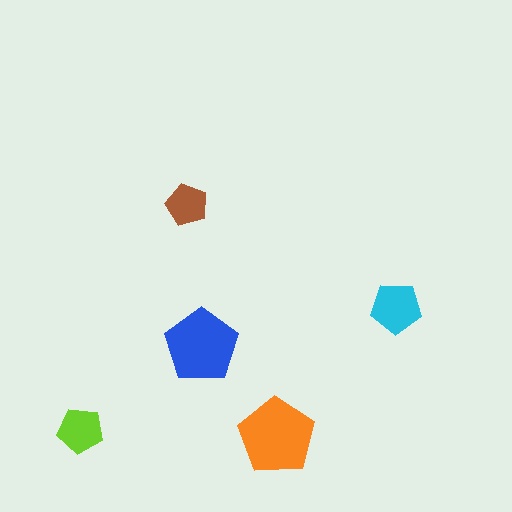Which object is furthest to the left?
The lime pentagon is leftmost.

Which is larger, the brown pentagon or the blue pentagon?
The blue one.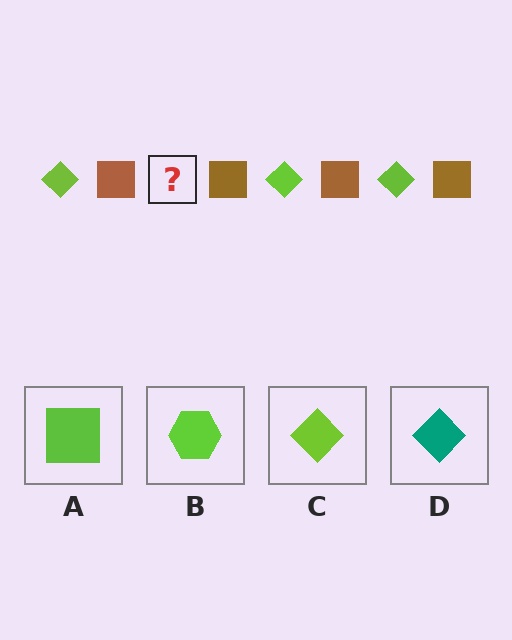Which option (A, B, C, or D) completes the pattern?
C.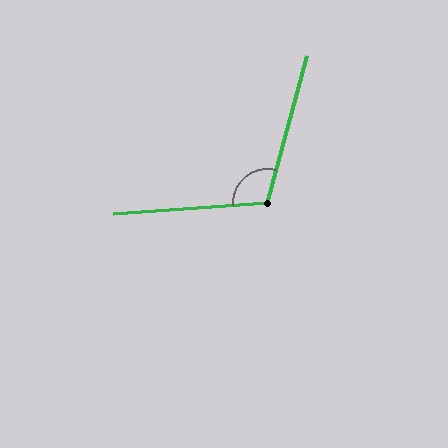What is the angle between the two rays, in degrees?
Approximately 109 degrees.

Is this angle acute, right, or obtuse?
It is obtuse.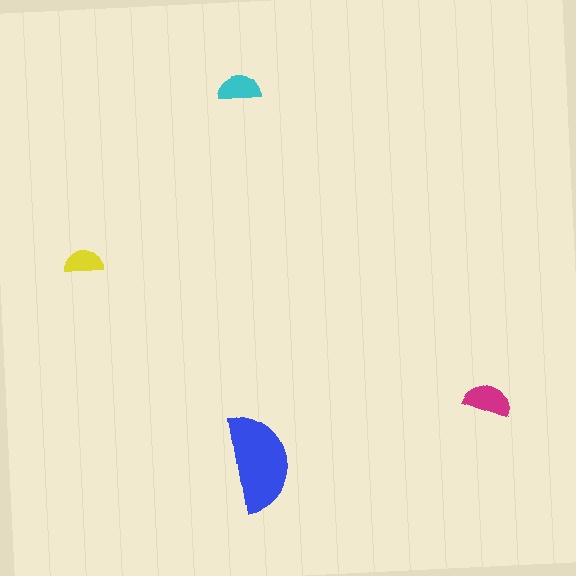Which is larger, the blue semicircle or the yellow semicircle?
The blue one.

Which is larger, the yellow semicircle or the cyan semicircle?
The cyan one.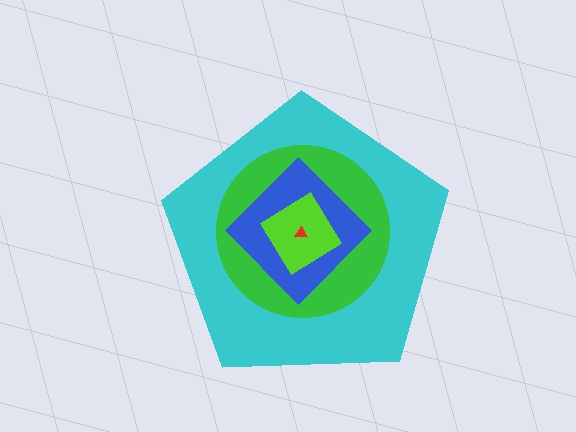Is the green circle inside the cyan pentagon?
Yes.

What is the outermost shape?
The cyan pentagon.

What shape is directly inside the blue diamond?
The lime diamond.